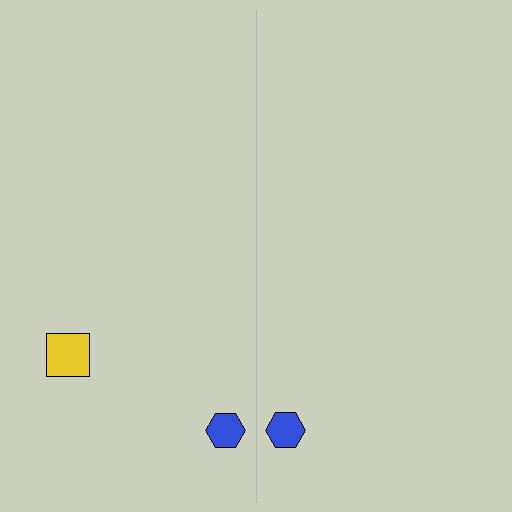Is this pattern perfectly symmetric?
No, the pattern is not perfectly symmetric. A yellow square is missing from the right side.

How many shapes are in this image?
There are 3 shapes in this image.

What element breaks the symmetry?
A yellow square is missing from the right side.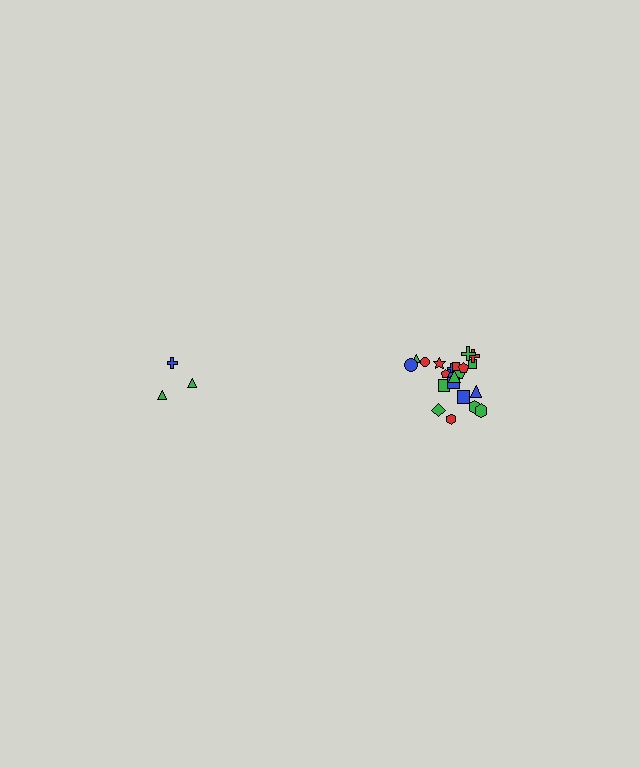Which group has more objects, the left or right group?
The right group.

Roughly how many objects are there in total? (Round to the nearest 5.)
Roughly 25 objects in total.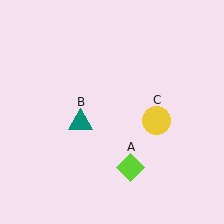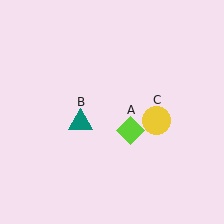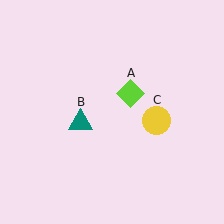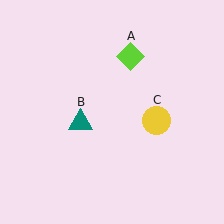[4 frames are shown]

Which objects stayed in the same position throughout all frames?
Teal triangle (object B) and yellow circle (object C) remained stationary.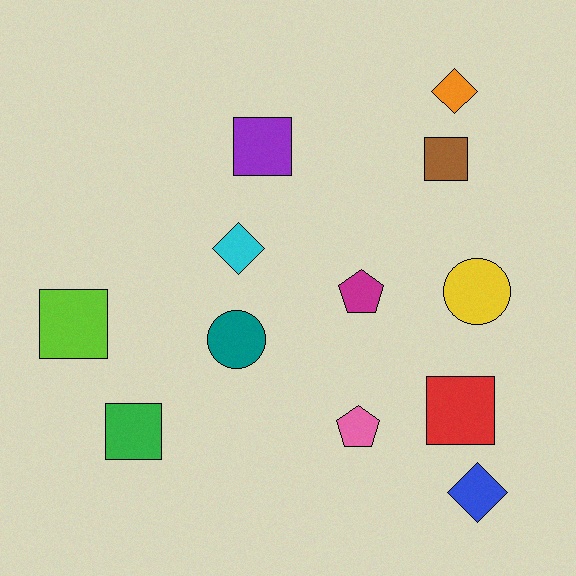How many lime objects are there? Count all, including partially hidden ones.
There is 1 lime object.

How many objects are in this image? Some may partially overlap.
There are 12 objects.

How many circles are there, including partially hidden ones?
There are 2 circles.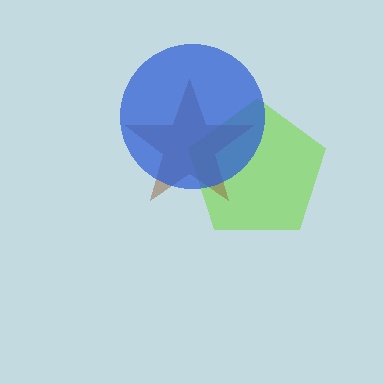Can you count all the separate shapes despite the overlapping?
Yes, there are 3 separate shapes.